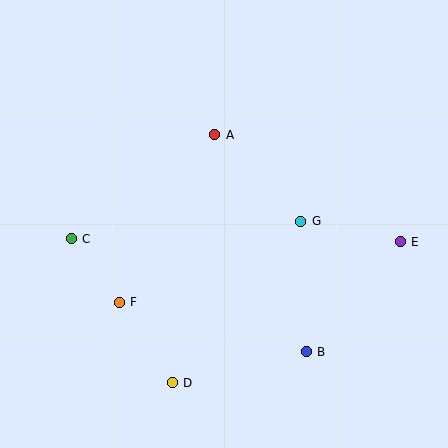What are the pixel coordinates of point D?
Point D is at (172, 383).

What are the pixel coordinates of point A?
Point A is at (215, 135).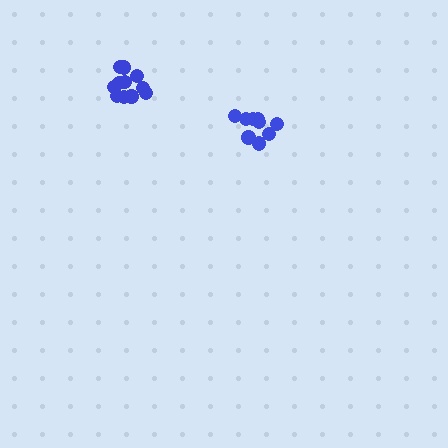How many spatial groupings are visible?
There are 2 spatial groupings.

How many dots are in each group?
Group 1: 9 dots, Group 2: 12 dots (21 total).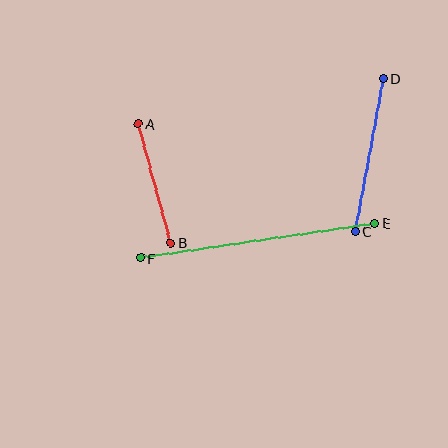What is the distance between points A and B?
The distance is approximately 124 pixels.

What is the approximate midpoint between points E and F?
The midpoint is at approximately (258, 240) pixels.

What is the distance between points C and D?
The distance is approximately 155 pixels.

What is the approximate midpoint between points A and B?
The midpoint is at approximately (155, 183) pixels.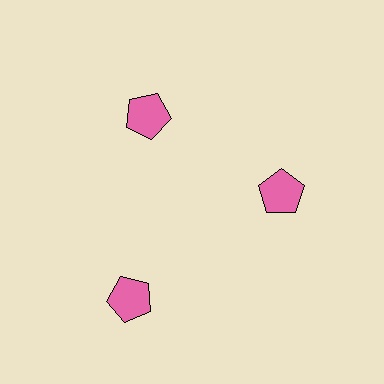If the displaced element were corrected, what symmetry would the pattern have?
It would have 3-fold rotational symmetry — the pattern would map onto itself every 120 degrees.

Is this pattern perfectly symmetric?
No. The 3 pink pentagons are arranged in a ring, but one element near the 7 o'clock position is pushed outward from the center, breaking the 3-fold rotational symmetry.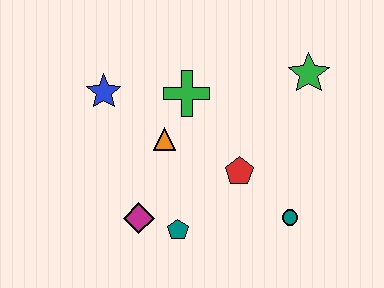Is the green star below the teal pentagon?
No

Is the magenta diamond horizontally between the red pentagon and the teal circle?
No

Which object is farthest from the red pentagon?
The blue star is farthest from the red pentagon.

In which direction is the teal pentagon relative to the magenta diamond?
The teal pentagon is to the right of the magenta diamond.